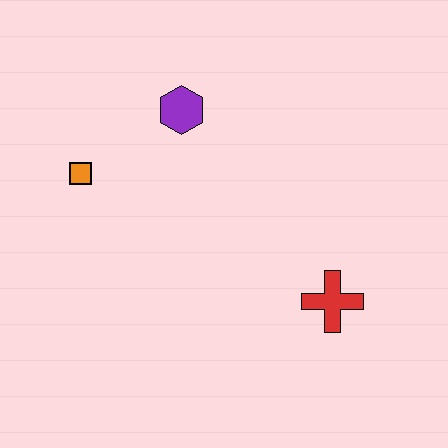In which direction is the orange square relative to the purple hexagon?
The orange square is to the left of the purple hexagon.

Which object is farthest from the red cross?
The orange square is farthest from the red cross.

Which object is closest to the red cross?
The purple hexagon is closest to the red cross.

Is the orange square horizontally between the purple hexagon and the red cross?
No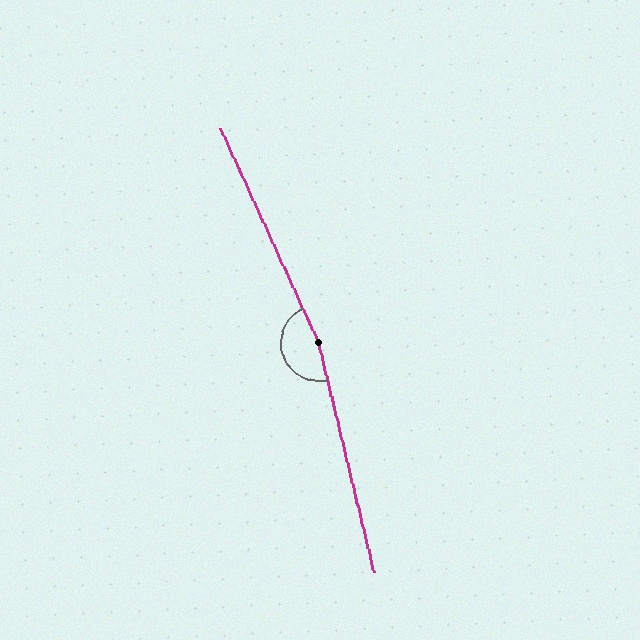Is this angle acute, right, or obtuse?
It is obtuse.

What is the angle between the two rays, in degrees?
Approximately 169 degrees.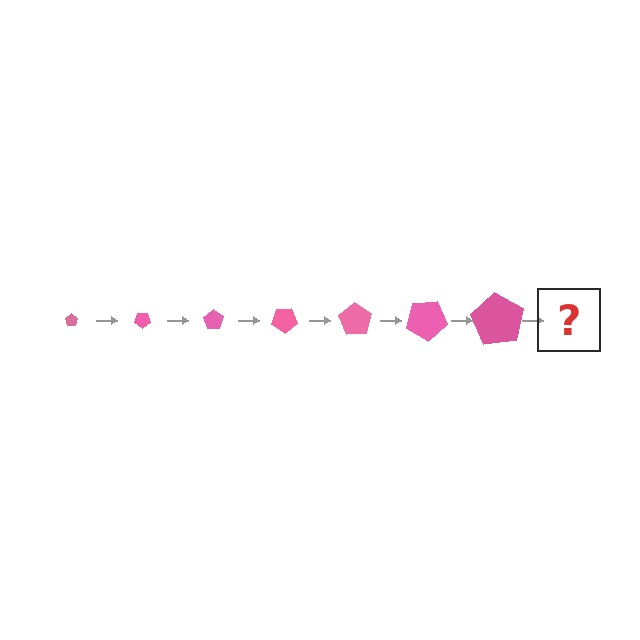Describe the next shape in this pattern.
It should be a pentagon, larger than the previous one and rotated 245 degrees from the start.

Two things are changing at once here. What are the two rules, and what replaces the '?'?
The two rules are that the pentagon grows larger each step and it rotates 35 degrees each step. The '?' should be a pentagon, larger than the previous one and rotated 245 degrees from the start.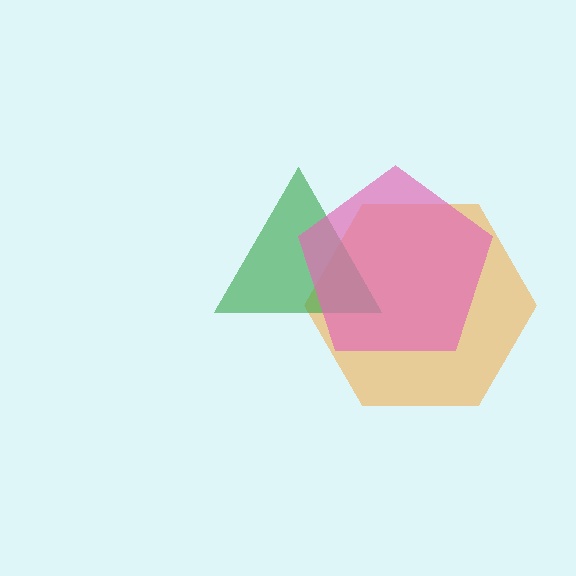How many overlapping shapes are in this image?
There are 3 overlapping shapes in the image.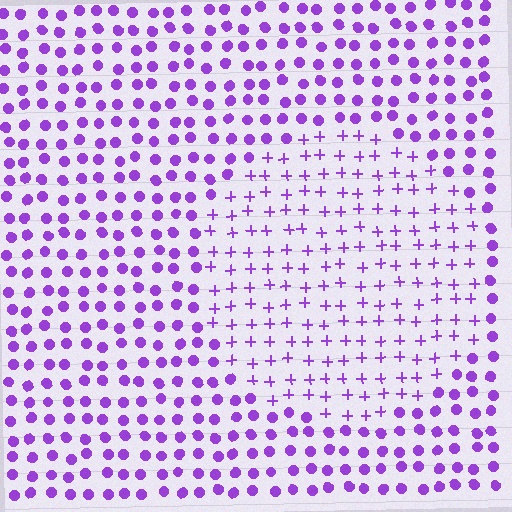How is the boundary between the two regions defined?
The boundary is defined by a change in element shape: plus signs inside vs. circles outside. All elements share the same color and spacing.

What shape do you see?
I see a circle.